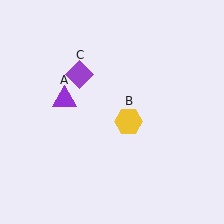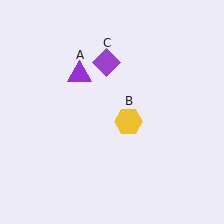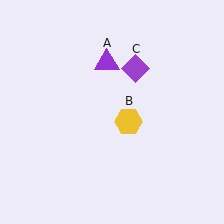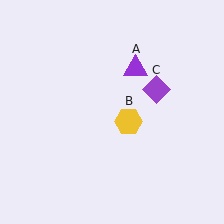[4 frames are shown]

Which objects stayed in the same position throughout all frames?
Yellow hexagon (object B) remained stationary.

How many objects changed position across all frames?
2 objects changed position: purple triangle (object A), purple diamond (object C).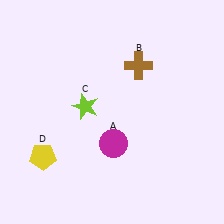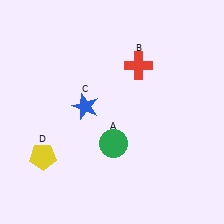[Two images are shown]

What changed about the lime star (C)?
In Image 1, C is lime. In Image 2, it changed to blue.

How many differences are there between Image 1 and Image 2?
There are 3 differences between the two images.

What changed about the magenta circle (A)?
In Image 1, A is magenta. In Image 2, it changed to green.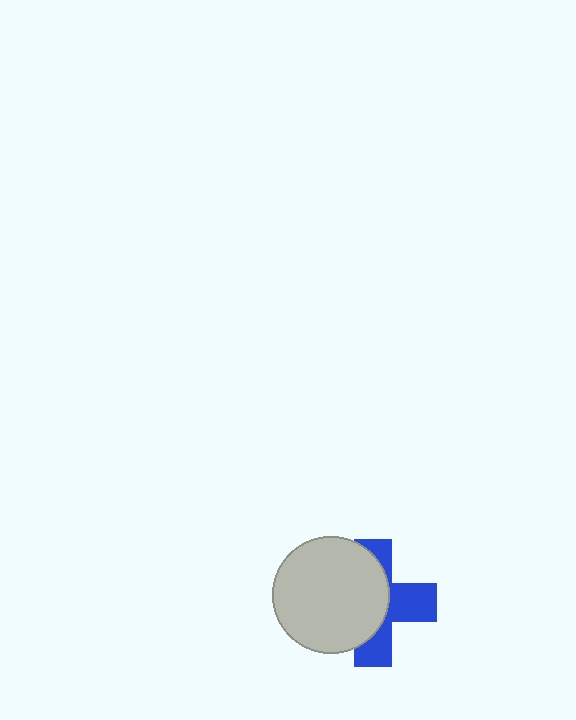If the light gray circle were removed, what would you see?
You would see the complete blue cross.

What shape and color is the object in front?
The object in front is a light gray circle.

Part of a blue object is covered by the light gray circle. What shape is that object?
It is a cross.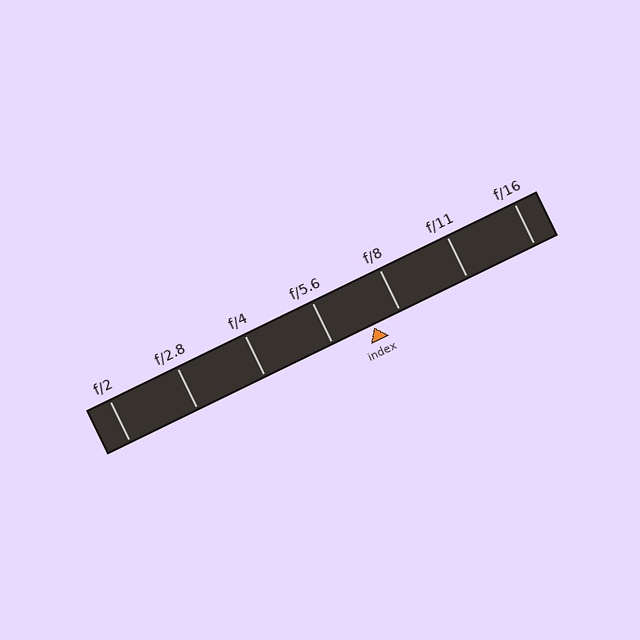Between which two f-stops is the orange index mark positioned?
The index mark is between f/5.6 and f/8.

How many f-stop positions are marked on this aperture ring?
There are 7 f-stop positions marked.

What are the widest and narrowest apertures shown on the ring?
The widest aperture shown is f/2 and the narrowest is f/16.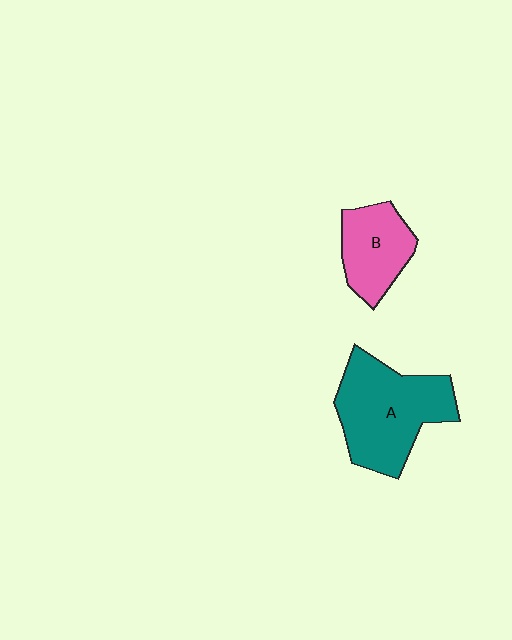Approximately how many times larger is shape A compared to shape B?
Approximately 1.7 times.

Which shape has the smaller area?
Shape B (pink).